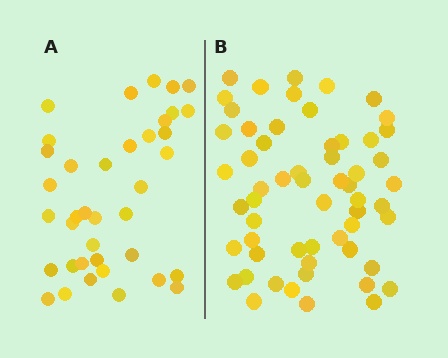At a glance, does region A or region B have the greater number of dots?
Region B (the right region) has more dots.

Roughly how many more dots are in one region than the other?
Region B has approximately 20 more dots than region A.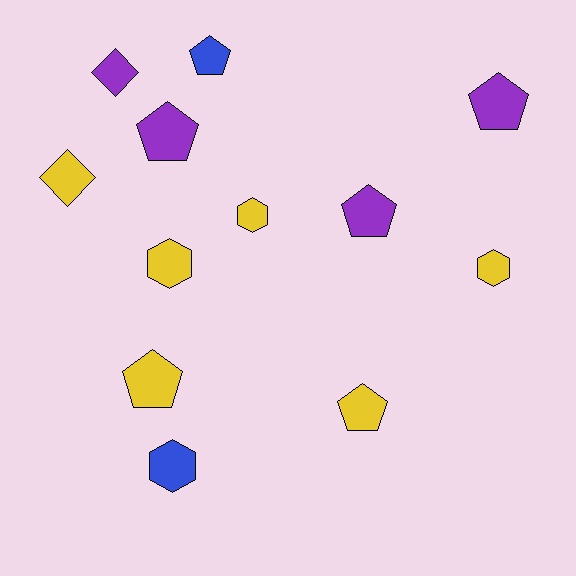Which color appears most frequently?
Yellow, with 6 objects.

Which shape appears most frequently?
Pentagon, with 6 objects.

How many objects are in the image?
There are 12 objects.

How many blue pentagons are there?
There is 1 blue pentagon.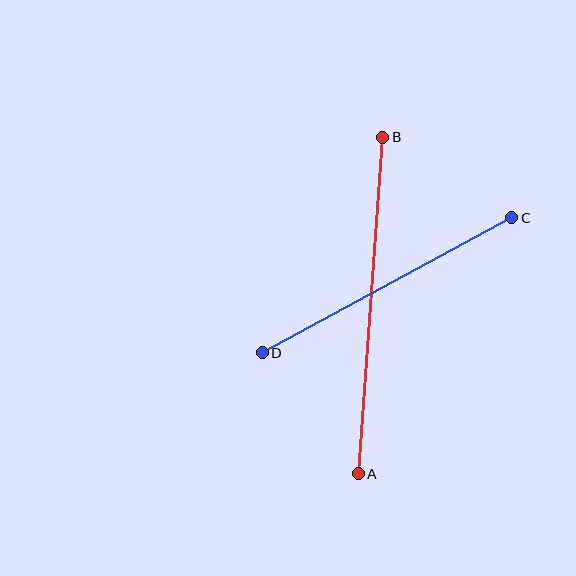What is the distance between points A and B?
The distance is approximately 338 pixels.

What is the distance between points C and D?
The distance is approximately 284 pixels.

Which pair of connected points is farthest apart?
Points A and B are farthest apart.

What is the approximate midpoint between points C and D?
The midpoint is at approximately (387, 285) pixels.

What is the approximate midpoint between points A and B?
The midpoint is at approximately (370, 305) pixels.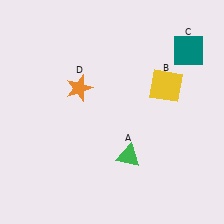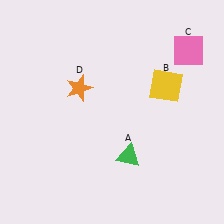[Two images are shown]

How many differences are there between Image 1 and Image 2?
There is 1 difference between the two images.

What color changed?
The square (C) changed from teal in Image 1 to pink in Image 2.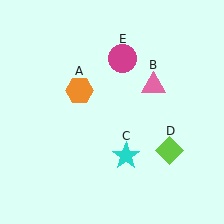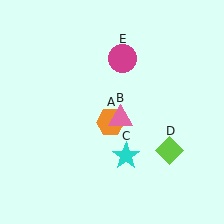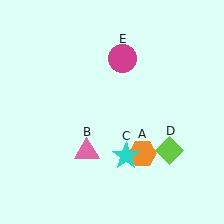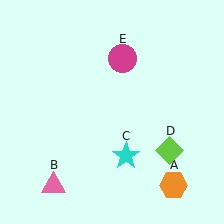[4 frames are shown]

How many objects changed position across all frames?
2 objects changed position: orange hexagon (object A), pink triangle (object B).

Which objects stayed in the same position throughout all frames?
Cyan star (object C) and lime diamond (object D) and magenta circle (object E) remained stationary.